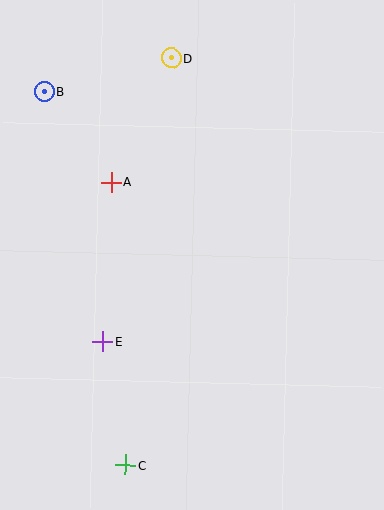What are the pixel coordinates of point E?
Point E is at (102, 342).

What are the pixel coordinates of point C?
Point C is at (125, 465).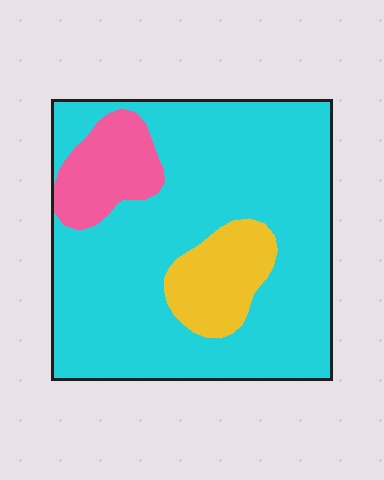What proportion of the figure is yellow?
Yellow covers about 10% of the figure.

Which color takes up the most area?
Cyan, at roughly 80%.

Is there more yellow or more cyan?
Cyan.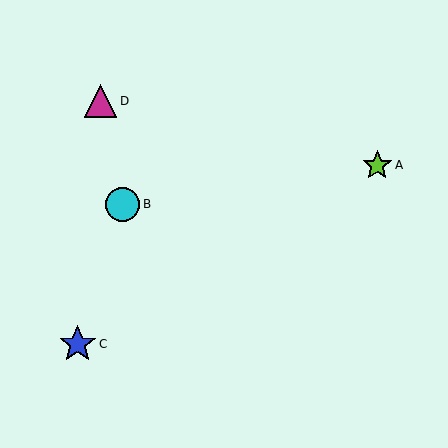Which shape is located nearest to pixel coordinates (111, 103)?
The magenta triangle (labeled D) at (100, 101) is nearest to that location.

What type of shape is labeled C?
Shape C is a blue star.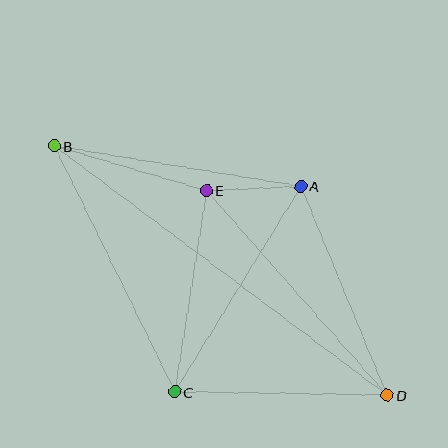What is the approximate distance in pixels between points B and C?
The distance between B and C is approximately 274 pixels.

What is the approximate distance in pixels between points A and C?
The distance between A and C is approximately 241 pixels.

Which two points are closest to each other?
Points A and E are closest to each other.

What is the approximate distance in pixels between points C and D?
The distance between C and D is approximately 212 pixels.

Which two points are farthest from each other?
Points B and D are farthest from each other.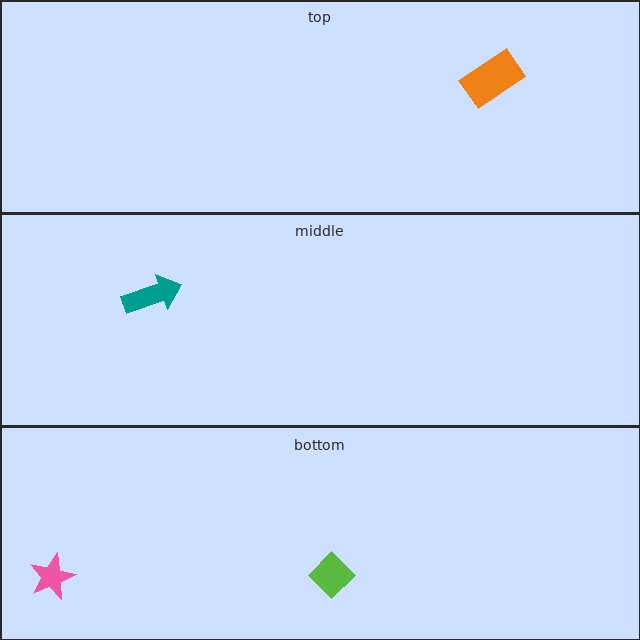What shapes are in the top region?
The orange rectangle.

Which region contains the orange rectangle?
The top region.